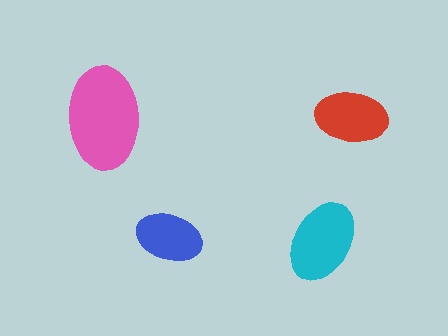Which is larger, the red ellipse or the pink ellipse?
The pink one.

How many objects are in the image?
There are 4 objects in the image.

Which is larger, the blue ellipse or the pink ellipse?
The pink one.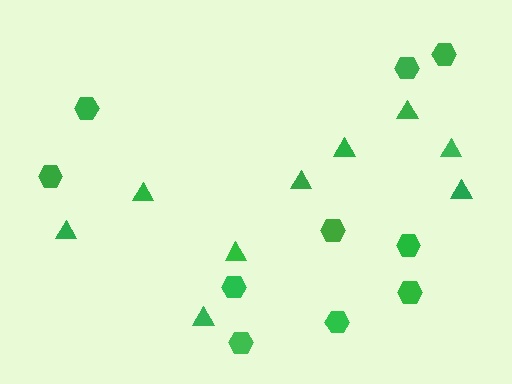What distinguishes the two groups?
There are 2 groups: one group of triangles (9) and one group of hexagons (10).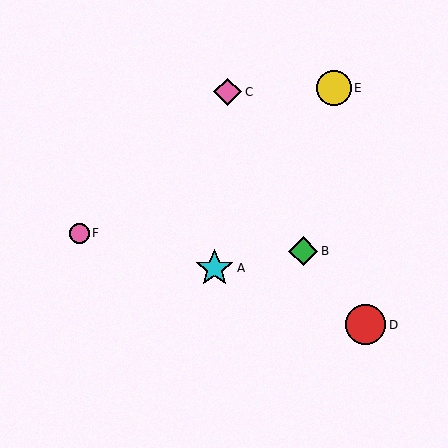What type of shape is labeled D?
Shape D is a red circle.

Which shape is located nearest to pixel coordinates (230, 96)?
The pink diamond (labeled C) at (228, 92) is nearest to that location.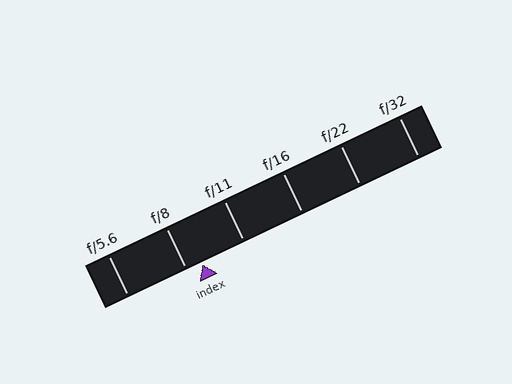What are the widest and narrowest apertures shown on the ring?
The widest aperture shown is f/5.6 and the narrowest is f/32.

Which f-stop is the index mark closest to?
The index mark is closest to f/8.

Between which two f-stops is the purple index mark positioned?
The index mark is between f/8 and f/11.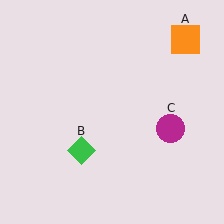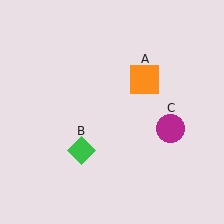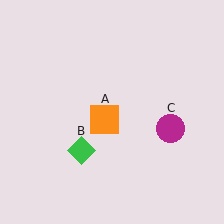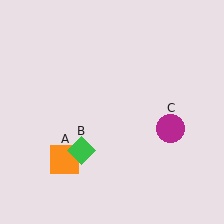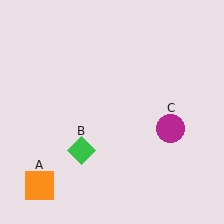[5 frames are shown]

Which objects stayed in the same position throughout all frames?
Green diamond (object B) and magenta circle (object C) remained stationary.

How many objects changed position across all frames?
1 object changed position: orange square (object A).